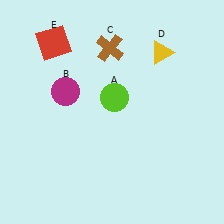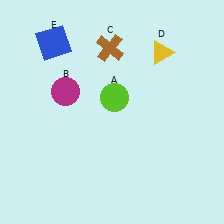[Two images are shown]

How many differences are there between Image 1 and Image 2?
There is 1 difference between the two images.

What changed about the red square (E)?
In Image 1, E is red. In Image 2, it changed to blue.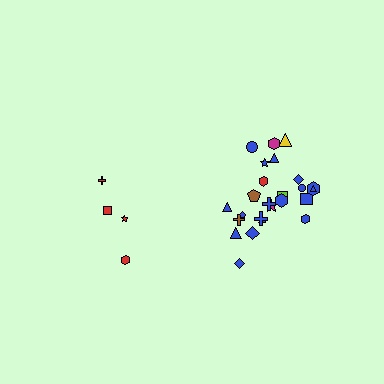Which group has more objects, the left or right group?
The right group.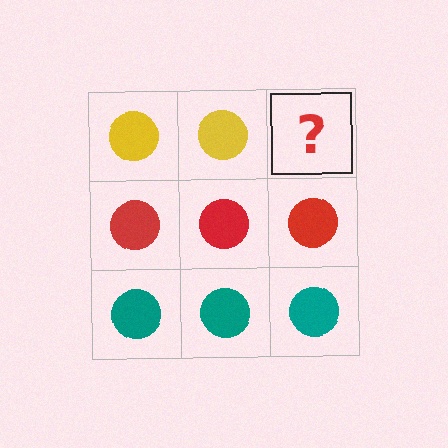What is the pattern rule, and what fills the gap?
The rule is that each row has a consistent color. The gap should be filled with a yellow circle.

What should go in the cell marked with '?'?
The missing cell should contain a yellow circle.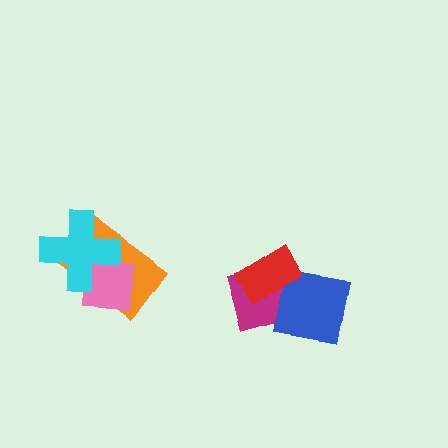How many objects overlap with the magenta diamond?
2 objects overlap with the magenta diamond.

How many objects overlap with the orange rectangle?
2 objects overlap with the orange rectangle.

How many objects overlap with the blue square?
2 objects overlap with the blue square.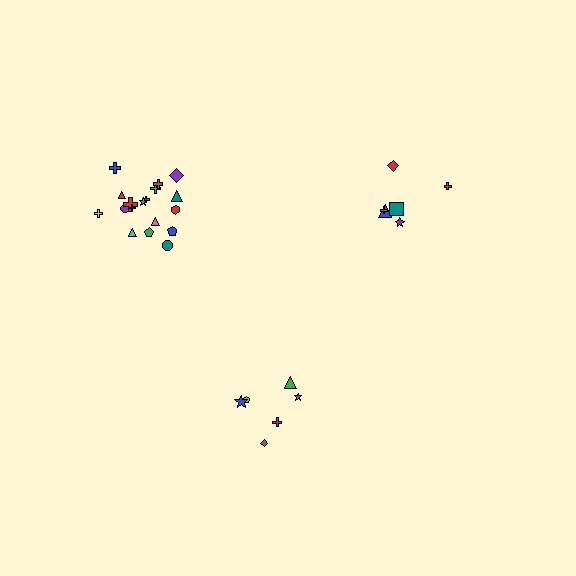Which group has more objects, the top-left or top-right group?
The top-left group.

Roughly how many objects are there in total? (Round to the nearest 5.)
Roughly 30 objects in total.